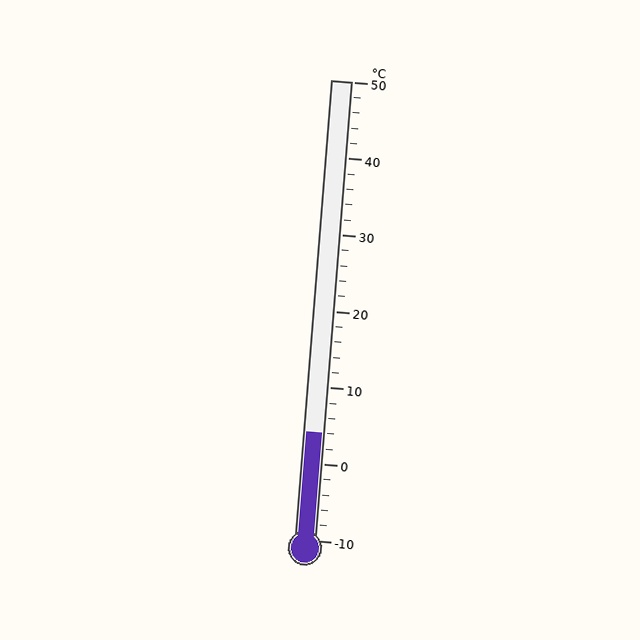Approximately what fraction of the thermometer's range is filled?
The thermometer is filled to approximately 25% of its range.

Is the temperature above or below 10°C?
The temperature is below 10°C.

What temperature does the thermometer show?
The thermometer shows approximately 4°C.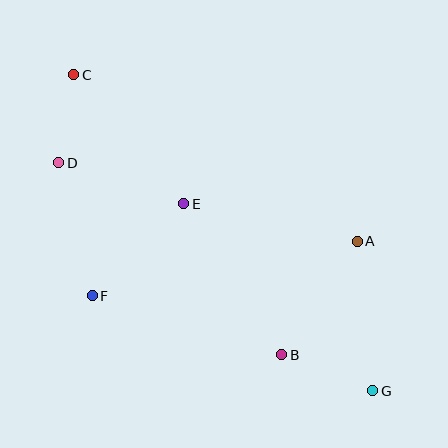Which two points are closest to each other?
Points C and D are closest to each other.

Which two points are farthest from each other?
Points C and G are farthest from each other.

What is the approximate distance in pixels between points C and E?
The distance between C and E is approximately 170 pixels.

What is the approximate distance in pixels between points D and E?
The distance between D and E is approximately 132 pixels.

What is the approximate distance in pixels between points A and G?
The distance between A and G is approximately 151 pixels.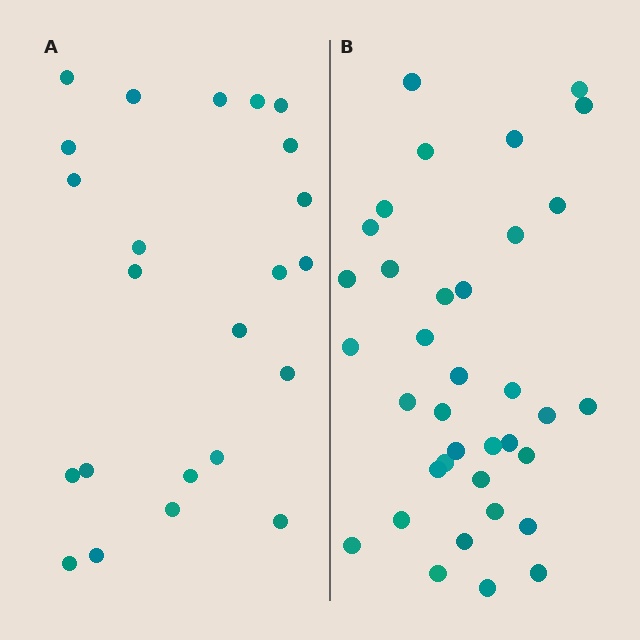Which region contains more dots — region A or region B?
Region B (the right region) has more dots.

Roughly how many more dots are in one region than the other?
Region B has approximately 15 more dots than region A.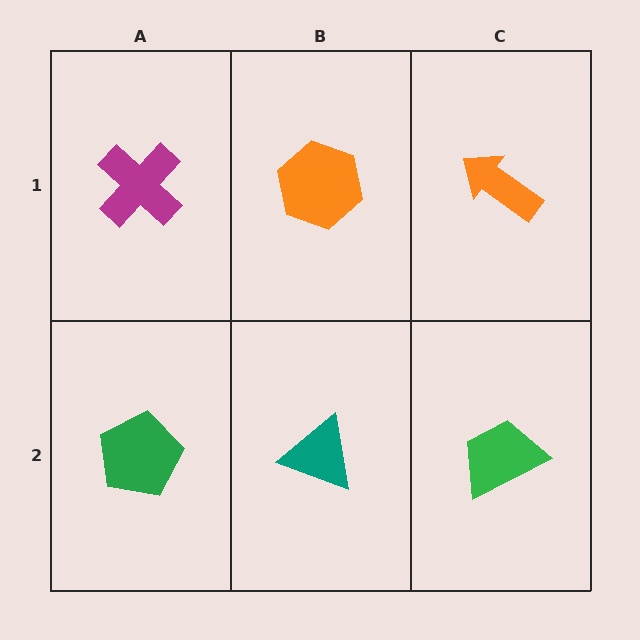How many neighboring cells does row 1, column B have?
3.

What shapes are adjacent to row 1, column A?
A green pentagon (row 2, column A), an orange hexagon (row 1, column B).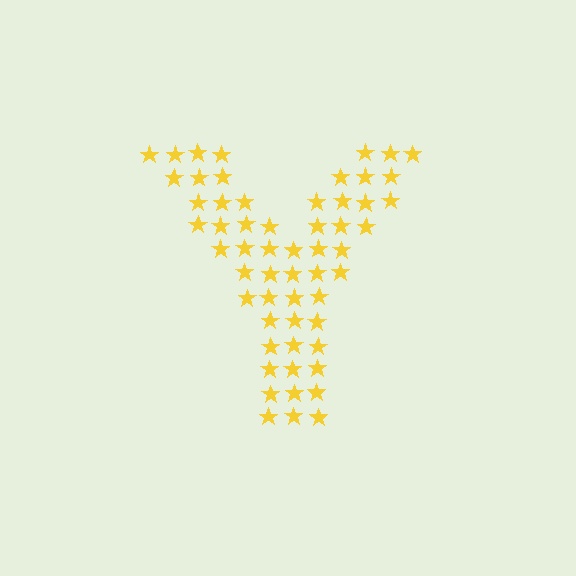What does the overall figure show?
The overall figure shows the letter Y.